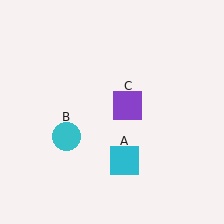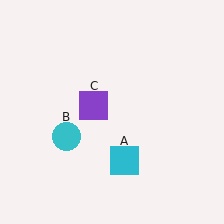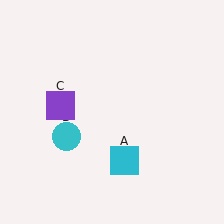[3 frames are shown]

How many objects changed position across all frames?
1 object changed position: purple square (object C).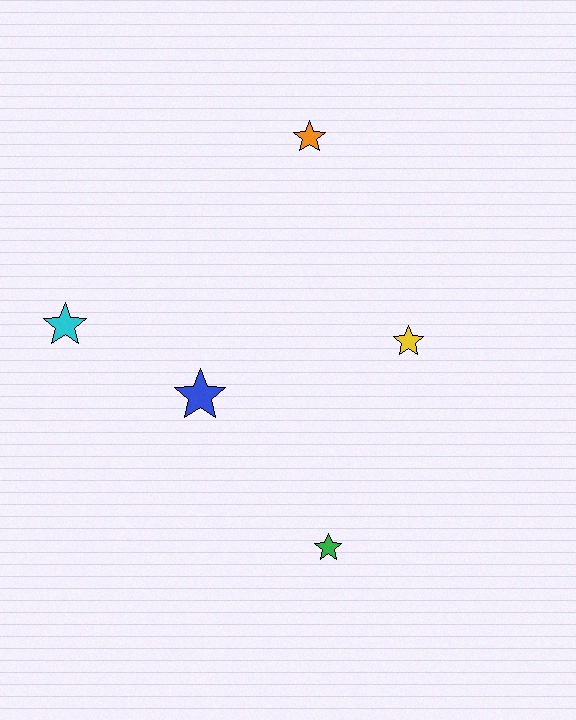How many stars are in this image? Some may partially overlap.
There are 5 stars.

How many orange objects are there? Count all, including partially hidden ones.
There is 1 orange object.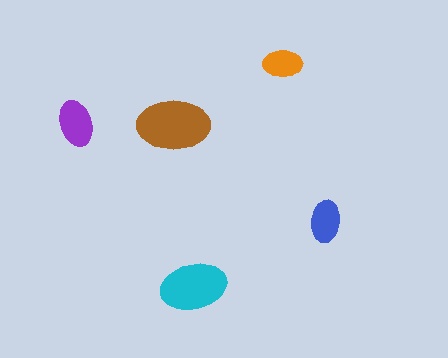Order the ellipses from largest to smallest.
the brown one, the cyan one, the purple one, the blue one, the orange one.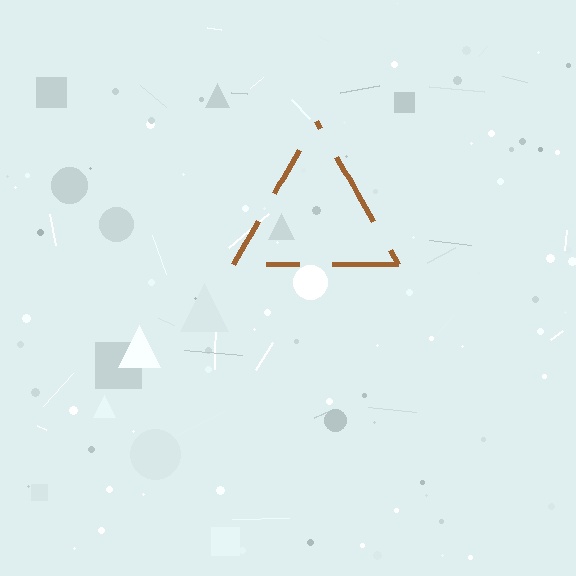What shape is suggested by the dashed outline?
The dashed outline suggests a triangle.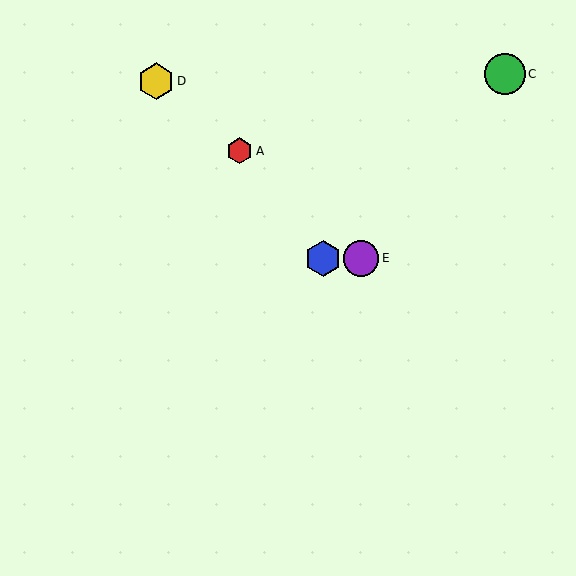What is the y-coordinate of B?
Object B is at y≈258.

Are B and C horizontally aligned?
No, B is at y≈258 and C is at y≈74.